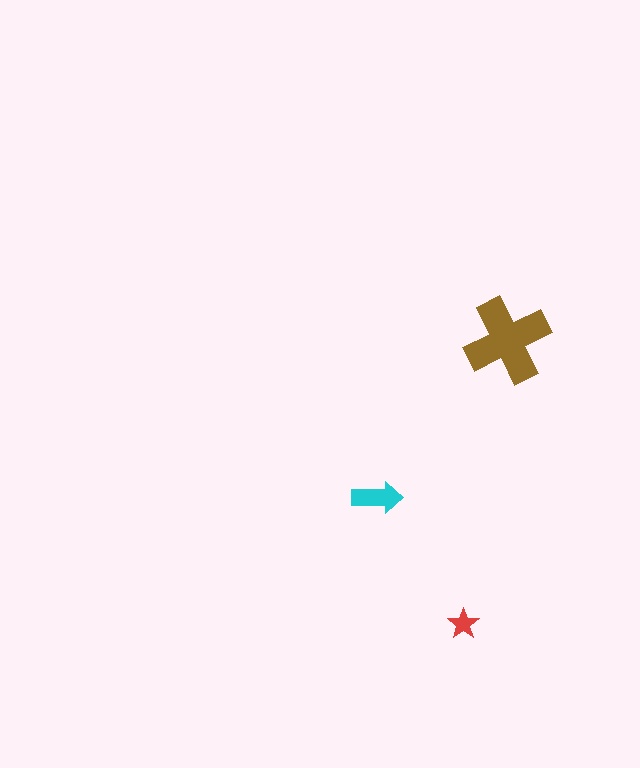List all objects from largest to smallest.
The brown cross, the cyan arrow, the red star.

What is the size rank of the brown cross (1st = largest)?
1st.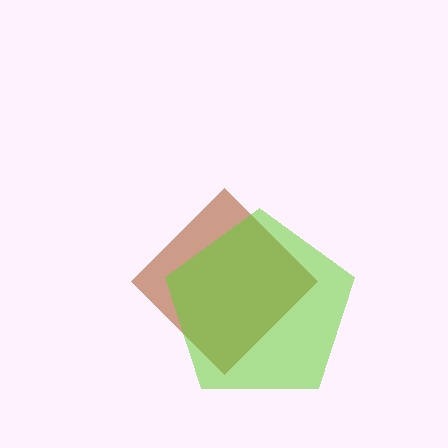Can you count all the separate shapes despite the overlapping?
Yes, there are 2 separate shapes.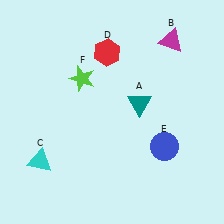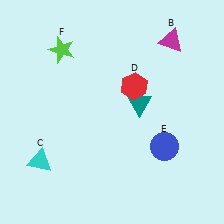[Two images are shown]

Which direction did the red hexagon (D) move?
The red hexagon (D) moved down.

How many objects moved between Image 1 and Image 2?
2 objects moved between the two images.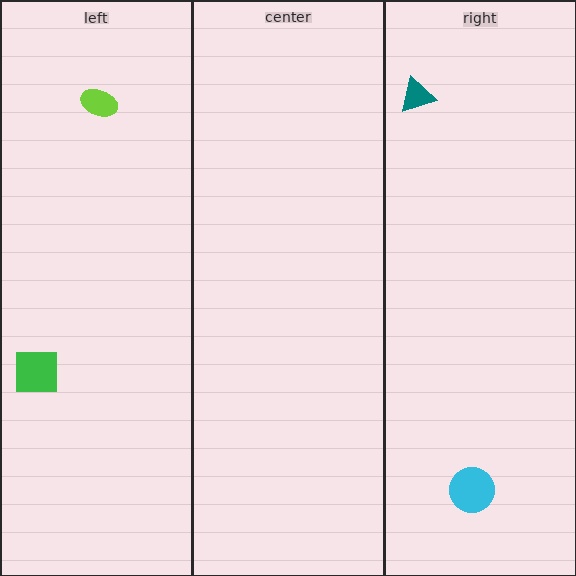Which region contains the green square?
The left region.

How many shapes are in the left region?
2.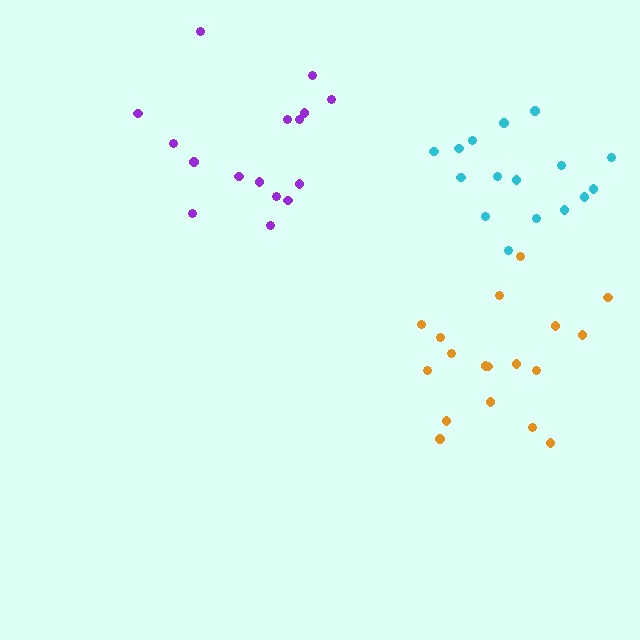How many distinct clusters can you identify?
There are 3 distinct clusters.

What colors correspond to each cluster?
The clusters are colored: orange, purple, cyan.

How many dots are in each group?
Group 1: 18 dots, Group 2: 16 dots, Group 3: 16 dots (50 total).